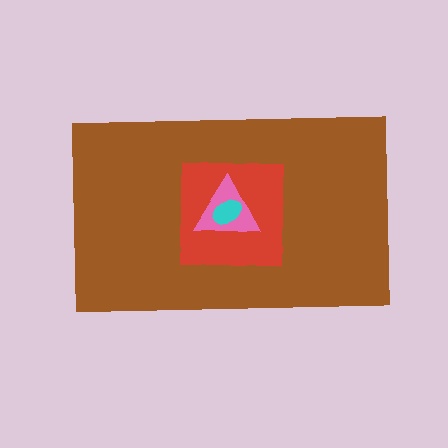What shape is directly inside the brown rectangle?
The red square.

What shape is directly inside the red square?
The pink triangle.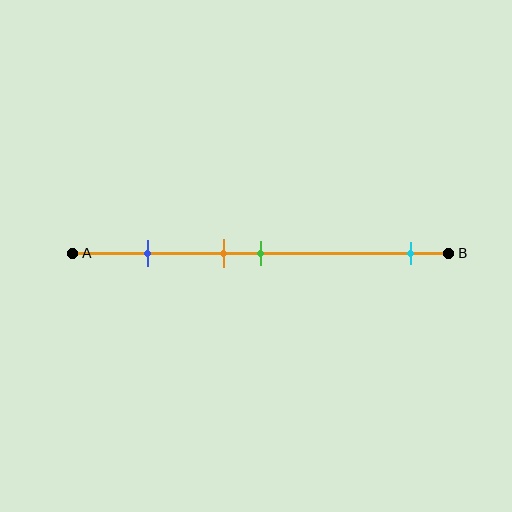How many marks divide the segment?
There are 4 marks dividing the segment.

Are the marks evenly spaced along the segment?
No, the marks are not evenly spaced.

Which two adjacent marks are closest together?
The orange and green marks are the closest adjacent pair.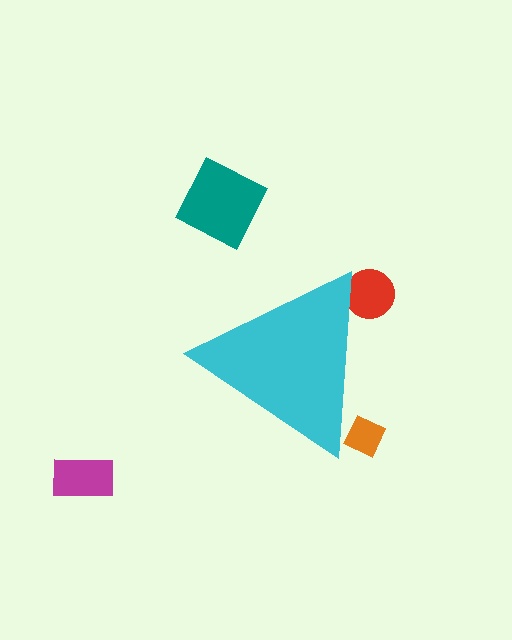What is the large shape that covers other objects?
A cyan triangle.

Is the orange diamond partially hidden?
Yes, the orange diamond is partially hidden behind the cyan triangle.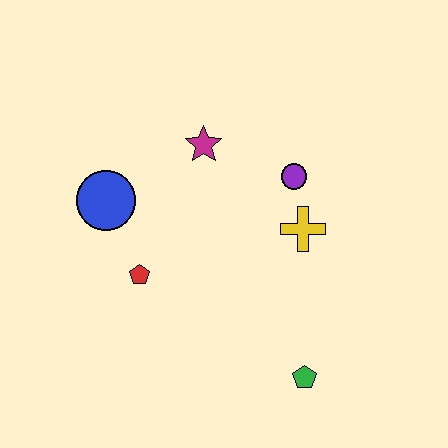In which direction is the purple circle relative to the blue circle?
The purple circle is to the right of the blue circle.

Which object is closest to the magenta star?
The purple circle is closest to the magenta star.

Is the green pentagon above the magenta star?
No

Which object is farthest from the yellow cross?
The blue circle is farthest from the yellow cross.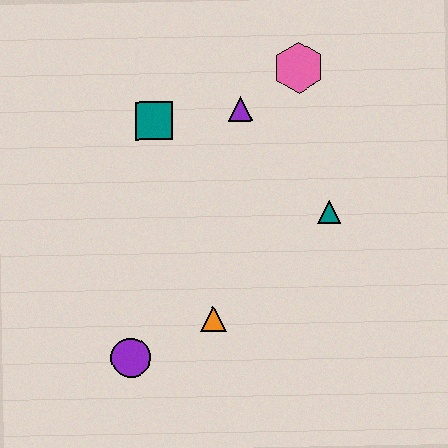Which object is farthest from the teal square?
The purple circle is farthest from the teal square.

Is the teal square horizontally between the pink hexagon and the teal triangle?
No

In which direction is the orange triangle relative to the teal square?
The orange triangle is below the teal square.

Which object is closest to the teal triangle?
The purple triangle is closest to the teal triangle.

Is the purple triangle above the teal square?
Yes